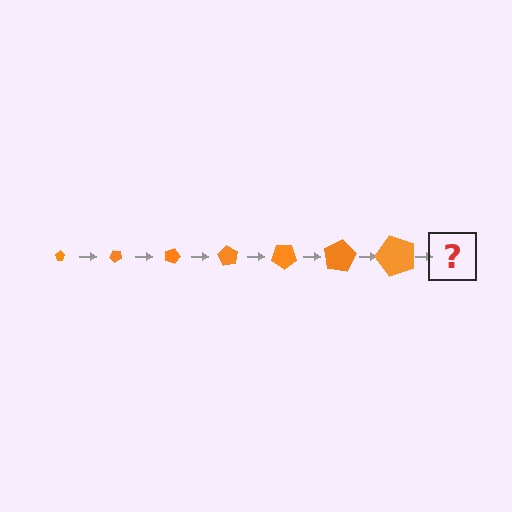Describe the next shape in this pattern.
It should be a pentagon, larger than the previous one and rotated 315 degrees from the start.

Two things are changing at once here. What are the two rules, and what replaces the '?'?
The two rules are that the pentagon grows larger each step and it rotates 45 degrees each step. The '?' should be a pentagon, larger than the previous one and rotated 315 degrees from the start.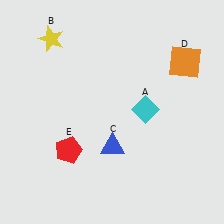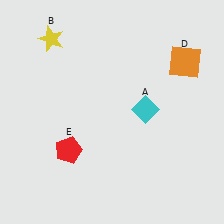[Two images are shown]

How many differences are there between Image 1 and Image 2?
There is 1 difference between the two images.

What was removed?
The blue triangle (C) was removed in Image 2.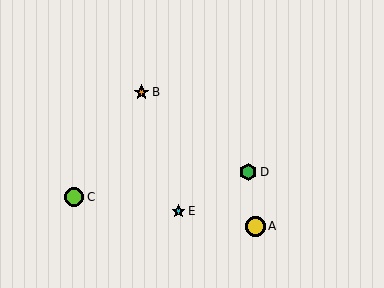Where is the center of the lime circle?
The center of the lime circle is at (74, 197).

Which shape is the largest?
The yellow circle (labeled A) is the largest.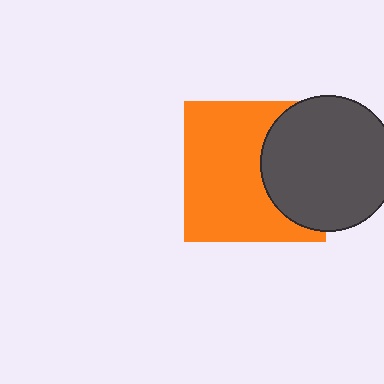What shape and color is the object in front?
The object in front is a dark gray circle.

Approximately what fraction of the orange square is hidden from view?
Roughly 34% of the orange square is hidden behind the dark gray circle.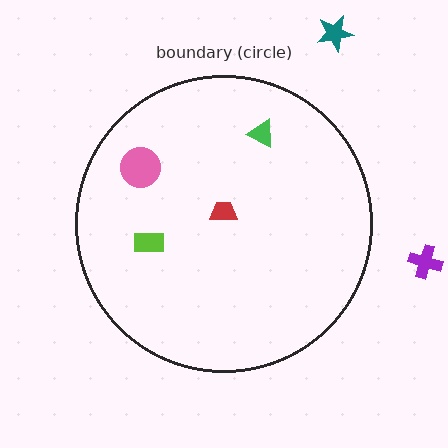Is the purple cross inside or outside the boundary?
Outside.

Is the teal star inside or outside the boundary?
Outside.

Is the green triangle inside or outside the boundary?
Inside.